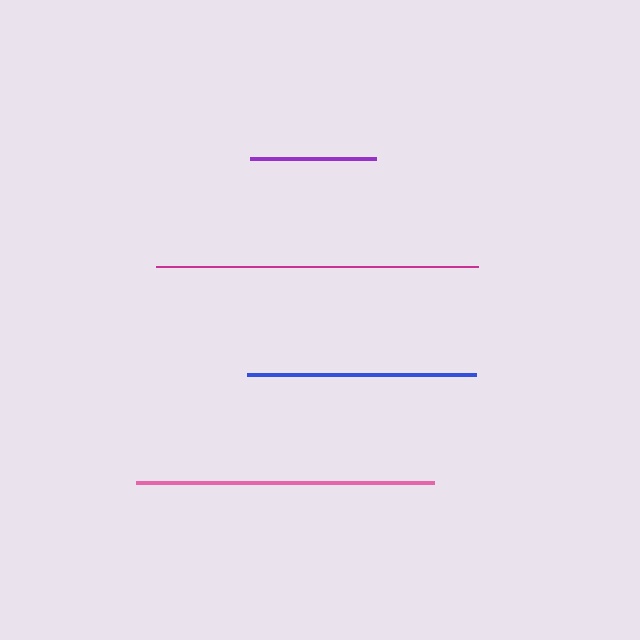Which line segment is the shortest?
The purple line is the shortest at approximately 126 pixels.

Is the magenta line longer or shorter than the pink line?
The magenta line is longer than the pink line.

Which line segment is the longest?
The magenta line is the longest at approximately 321 pixels.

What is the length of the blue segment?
The blue segment is approximately 229 pixels long.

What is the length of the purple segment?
The purple segment is approximately 126 pixels long.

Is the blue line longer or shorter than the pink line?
The pink line is longer than the blue line.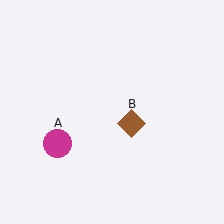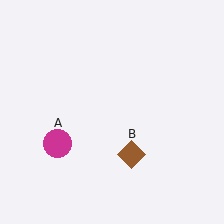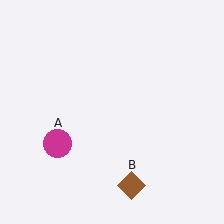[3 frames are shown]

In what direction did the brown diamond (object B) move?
The brown diamond (object B) moved down.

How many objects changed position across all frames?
1 object changed position: brown diamond (object B).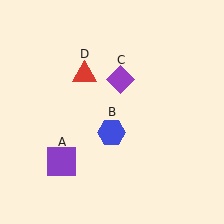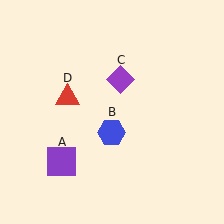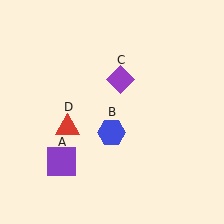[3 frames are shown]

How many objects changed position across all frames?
1 object changed position: red triangle (object D).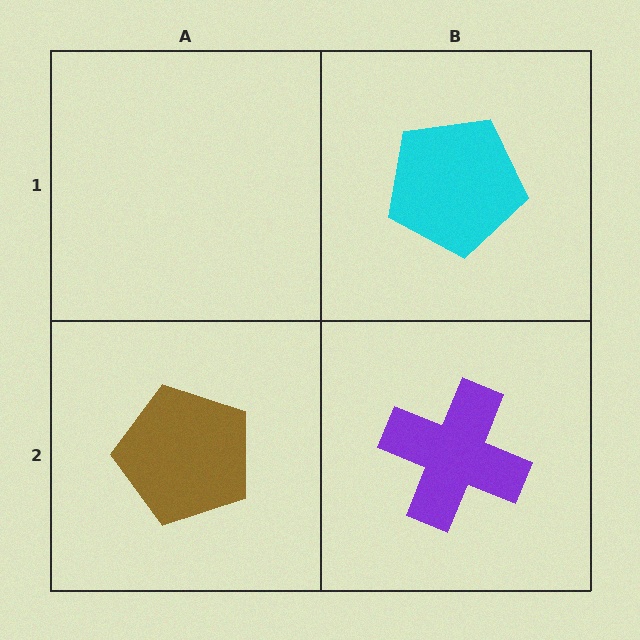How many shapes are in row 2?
2 shapes.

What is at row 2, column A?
A brown pentagon.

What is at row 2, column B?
A purple cross.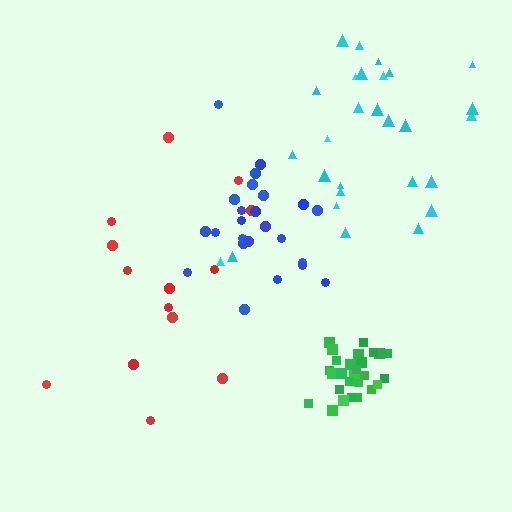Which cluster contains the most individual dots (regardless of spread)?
Cyan (28).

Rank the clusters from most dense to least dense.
green, blue, cyan, red.